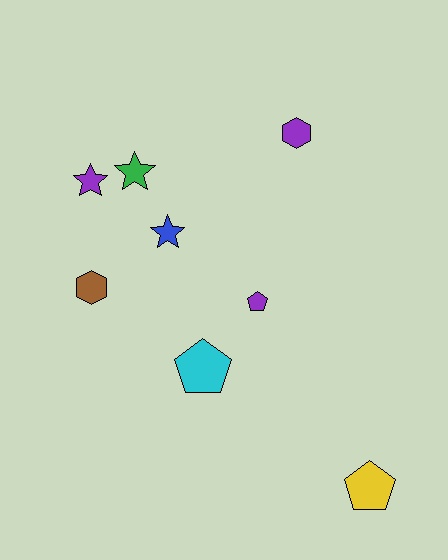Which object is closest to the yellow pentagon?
The cyan pentagon is closest to the yellow pentagon.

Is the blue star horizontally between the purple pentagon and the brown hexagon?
Yes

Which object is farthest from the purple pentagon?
The yellow pentagon is farthest from the purple pentagon.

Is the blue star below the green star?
Yes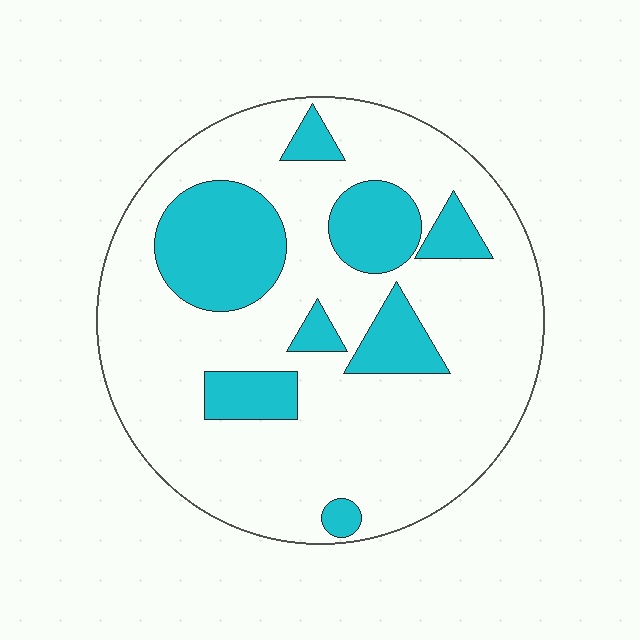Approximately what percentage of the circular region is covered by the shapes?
Approximately 25%.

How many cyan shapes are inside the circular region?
8.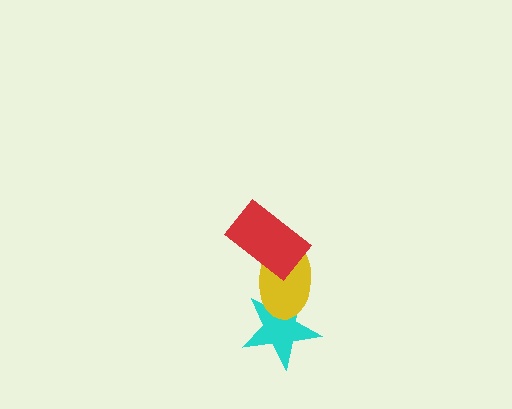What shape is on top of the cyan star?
The yellow ellipse is on top of the cyan star.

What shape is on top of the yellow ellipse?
The red rectangle is on top of the yellow ellipse.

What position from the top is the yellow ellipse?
The yellow ellipse is 2nd from the top.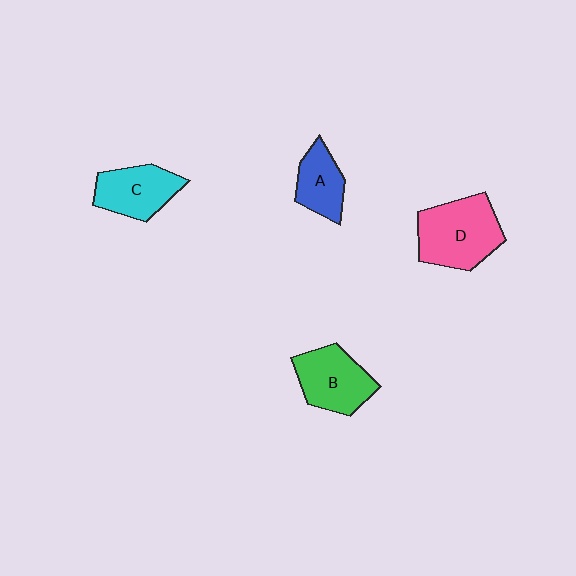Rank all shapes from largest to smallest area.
From largest to smallest: D (pink), B (green), C (cyan), A (blue).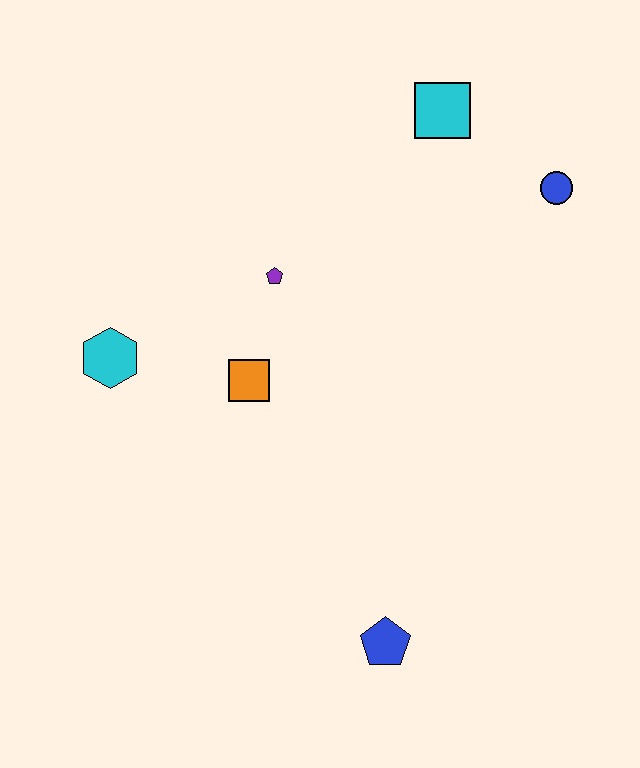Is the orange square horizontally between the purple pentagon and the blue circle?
No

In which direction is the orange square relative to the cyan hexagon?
The orange square is to the right of the cyan hexagon.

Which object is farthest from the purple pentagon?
The blue pentagon is farthest from the purple pentagon.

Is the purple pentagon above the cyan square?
No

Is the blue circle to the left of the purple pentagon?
No